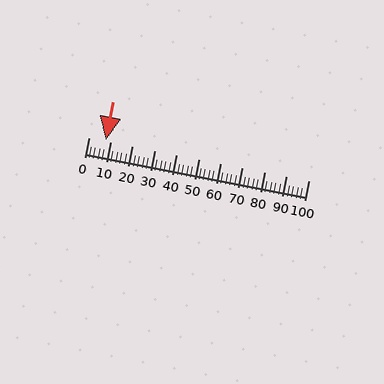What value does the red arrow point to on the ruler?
The red arrow points to approximately 8.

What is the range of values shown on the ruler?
The ruler shows values from 0 to 100.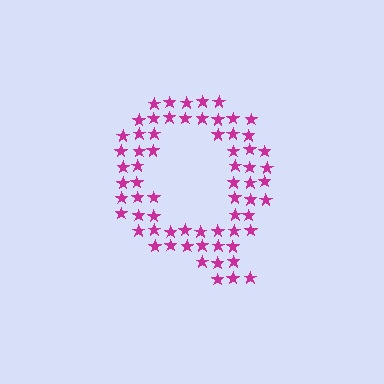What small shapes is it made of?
It is made of small stars.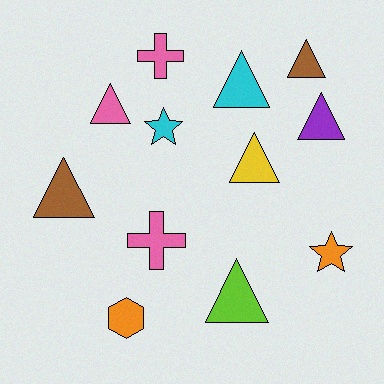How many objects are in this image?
There are 12 objects.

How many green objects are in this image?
There are no green objects.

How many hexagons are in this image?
There is 1 hexagon.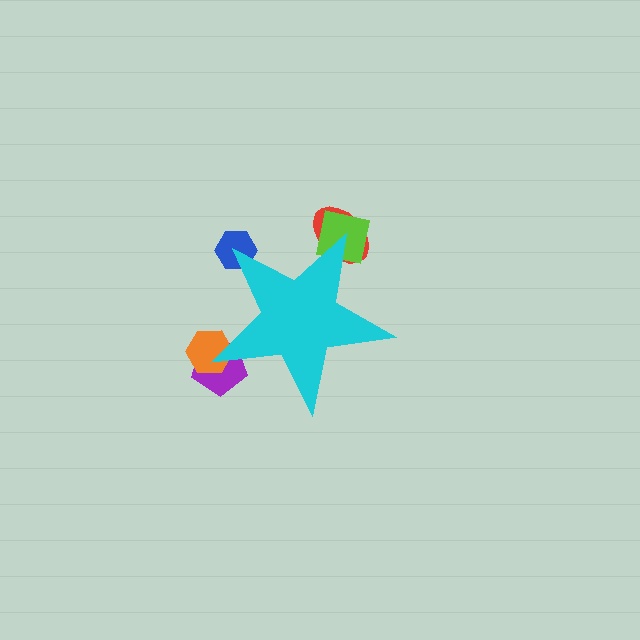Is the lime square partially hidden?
Yes, the lime square is partially hidden behind the cyan star.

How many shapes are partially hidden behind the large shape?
5 shapes are partially hidden.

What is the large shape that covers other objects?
A cyan star.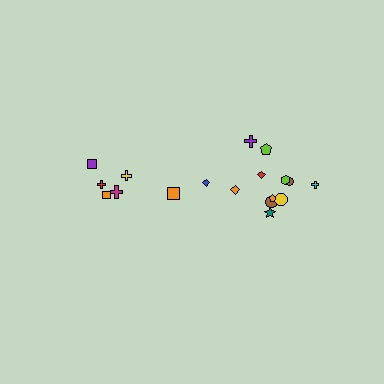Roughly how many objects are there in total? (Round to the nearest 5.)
Roughly 20 objects in total.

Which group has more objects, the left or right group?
The right group.